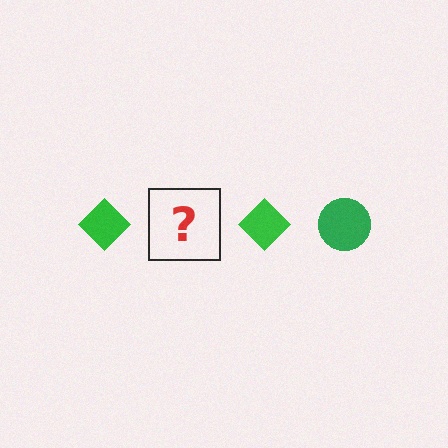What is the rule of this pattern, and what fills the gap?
The rule is that the pattern cycles through diamond, circle shapes in green. The gap should be filled with a green circle.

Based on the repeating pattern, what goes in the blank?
The blank should be a green circle.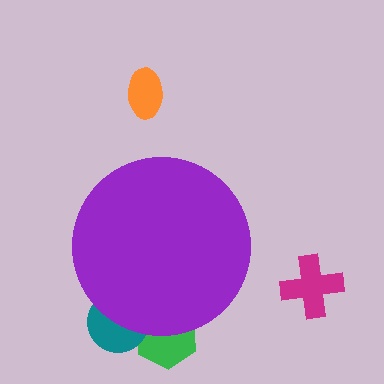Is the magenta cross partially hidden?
No, the magenta cross is fully visible.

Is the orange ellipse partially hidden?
No, the orange ellipse is fully visible.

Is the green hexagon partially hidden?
Yes, the green hexagon is partially hidden behind the purple circle.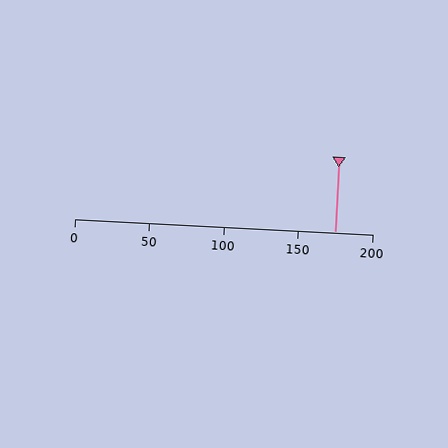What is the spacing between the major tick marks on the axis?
The major ticks are spaced 50 apart.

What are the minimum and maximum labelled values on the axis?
The axis runs from 0 to 200.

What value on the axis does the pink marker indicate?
The marker indicates approximately 175.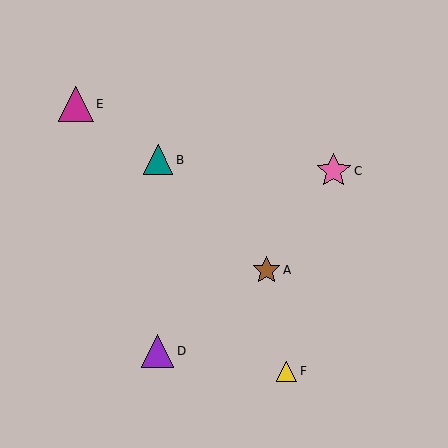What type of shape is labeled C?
Shape C is a pink star.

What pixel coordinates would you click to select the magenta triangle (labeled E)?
Click at (76, 104) to select the magenta triangle E.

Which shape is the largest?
The pink star (labeled C) is the largest.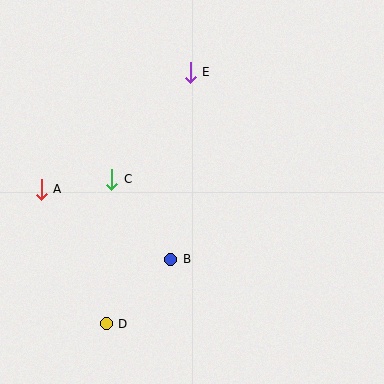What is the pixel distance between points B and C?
The distance between B and C is 99 pixels.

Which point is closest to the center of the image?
Point B at (171, 259) is closest to the center.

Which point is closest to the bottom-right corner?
Point B is closest to the bottom-right corner.